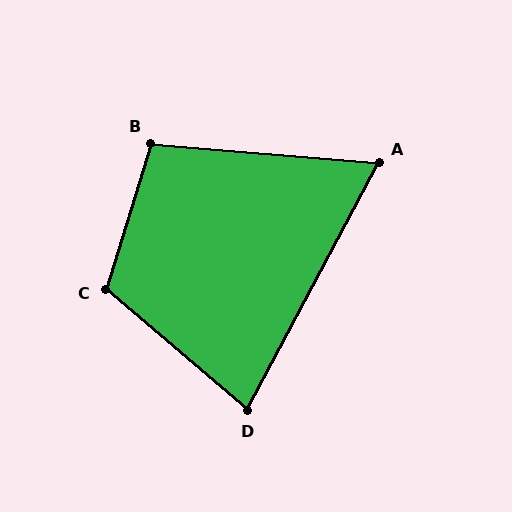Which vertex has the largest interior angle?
C, at approximately 113 degrees.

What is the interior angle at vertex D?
Approximately 78 degrees (acute).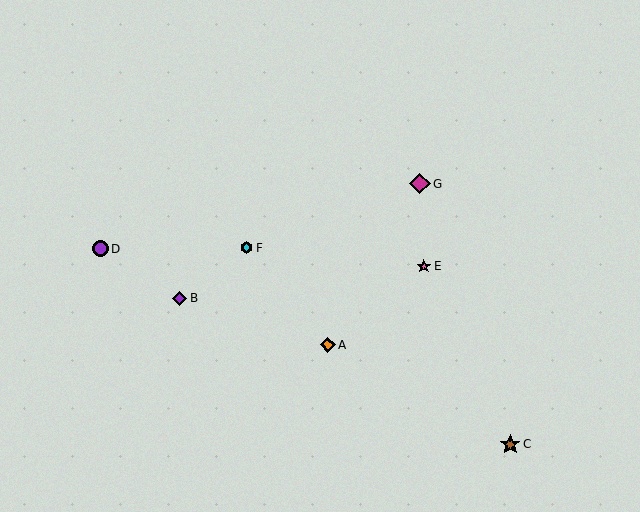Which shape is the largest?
The magenta diamond (labeled G) is the largest.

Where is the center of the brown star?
The center of the brown star is at (510, 444).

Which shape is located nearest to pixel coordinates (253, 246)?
The cyan hexagon (labeled F) at (247, 248) is nearest to that location.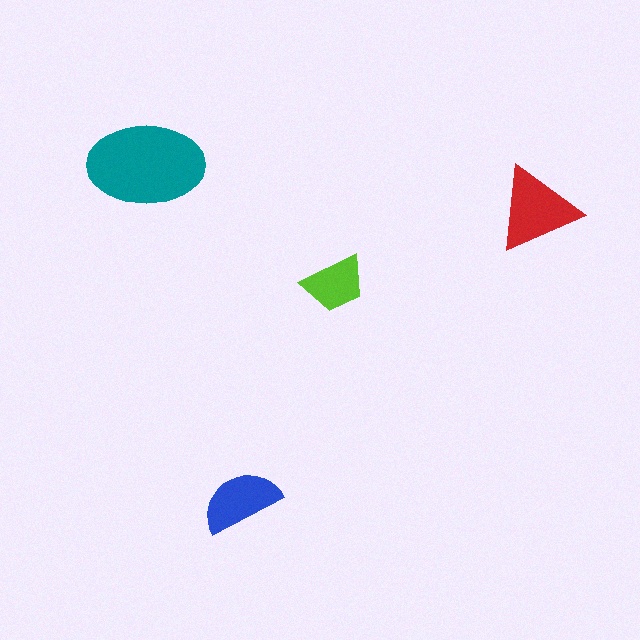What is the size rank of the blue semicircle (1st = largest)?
3rd.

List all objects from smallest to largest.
The lime trapezoid, the blue semicircle, the red triangle, the teal ellipse.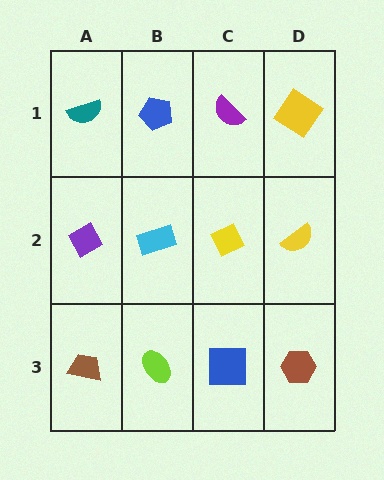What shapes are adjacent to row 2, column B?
A blue pentagon (row 1, column B), a lime ellipse (row 3, column B), a purple diamond (row 2, column A), a yellow diamond (row 2, column C).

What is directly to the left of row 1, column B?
A teal semicircle.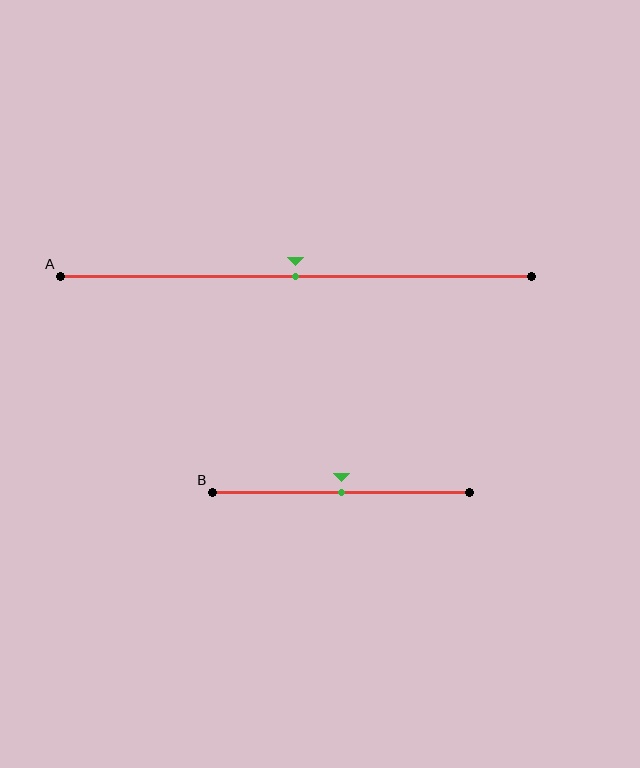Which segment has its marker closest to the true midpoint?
Segment A has its marker closest to the true midpoint.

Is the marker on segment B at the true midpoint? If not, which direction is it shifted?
Yes, the marker on segment B is at the true midpoint.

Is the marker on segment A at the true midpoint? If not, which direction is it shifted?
Yes, the marker on segment A is at the true midpoint.